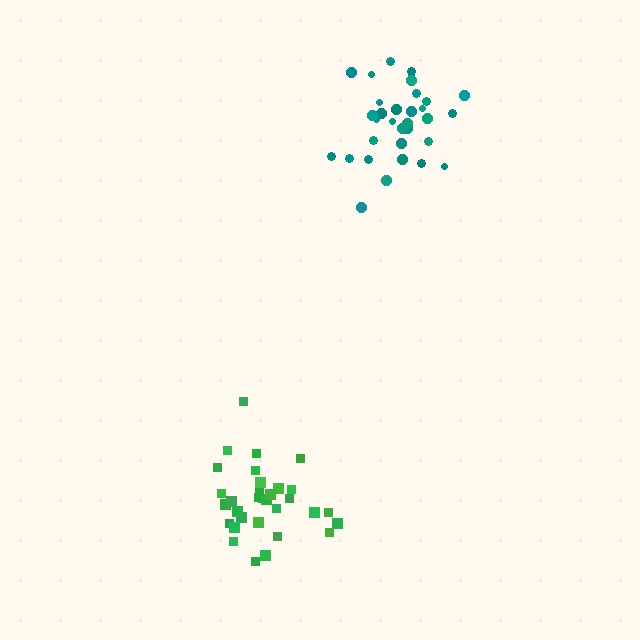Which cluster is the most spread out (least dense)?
Teal.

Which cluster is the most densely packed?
Green.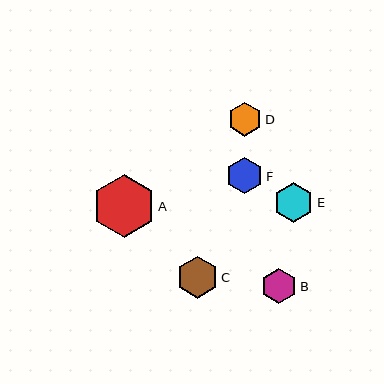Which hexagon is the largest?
Hexagon A is the largest with a size of approximately 63 pixels.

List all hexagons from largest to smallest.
From largest to smallest: A, C, E, F, B, D.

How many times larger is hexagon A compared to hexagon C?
Hexagon A is approximately 1.5 times the size of hexagon C.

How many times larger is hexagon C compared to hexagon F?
Hexagon C is approximately 1.1 times the size of hexagon F.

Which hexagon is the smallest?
Hexagon D is the smallest with a size of approximately 34 pixels.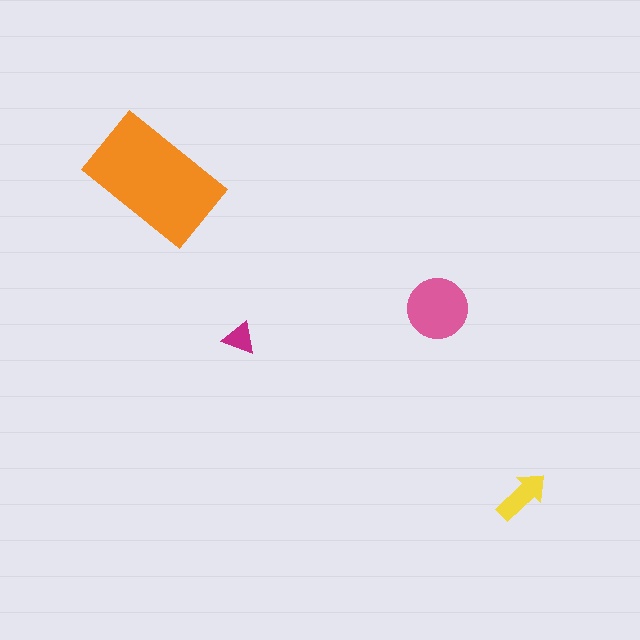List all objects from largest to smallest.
The orange rectangle, the pink circle, the yellow arrow, the magenta triangle.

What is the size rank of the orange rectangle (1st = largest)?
1st.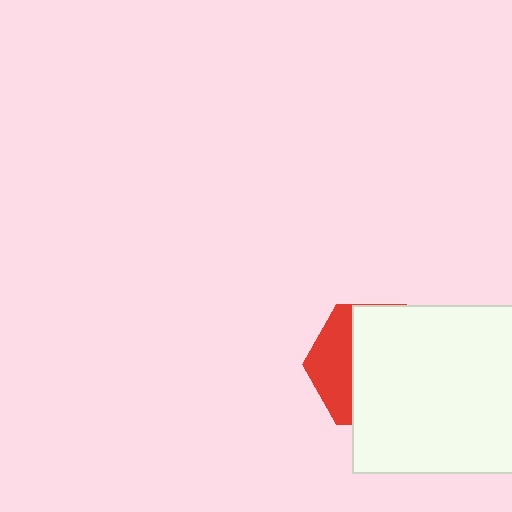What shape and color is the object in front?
The object in front is a white square.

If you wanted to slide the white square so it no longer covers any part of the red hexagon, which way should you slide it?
Slide it right — that is the most direct way to separate the two shapes.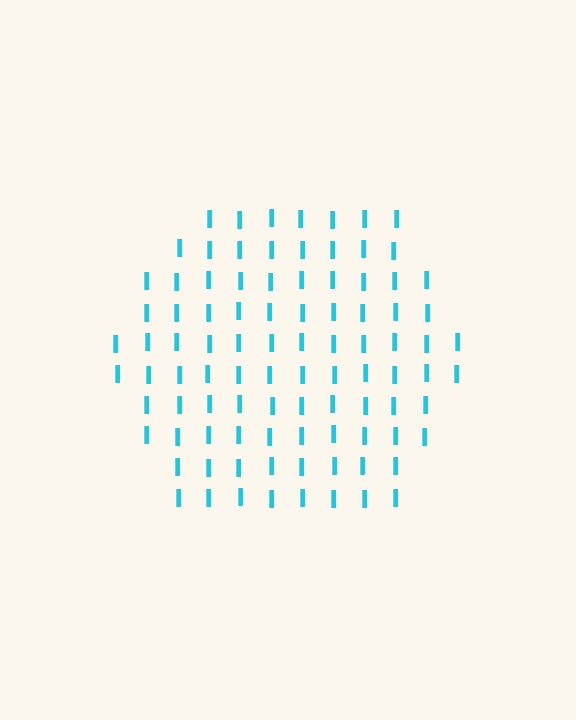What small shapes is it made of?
It is made of small letter I's.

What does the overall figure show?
The overall figure shows a hexagon.